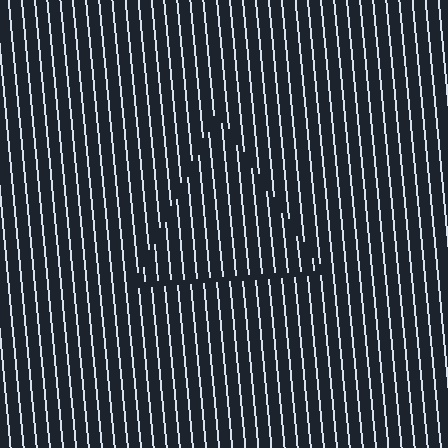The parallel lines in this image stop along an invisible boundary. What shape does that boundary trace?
An illusory triangle. The interior of the shape contains the same grating, shifted by half a period — the contour is defined by the phase discontinuity where line-ends from the inner and outer gratings abut.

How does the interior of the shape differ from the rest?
The interior of the shape contains the same grating, shifted by half a period — the contour is defined by the phase discontinuity where line-ends from the inner and outer gratings abut.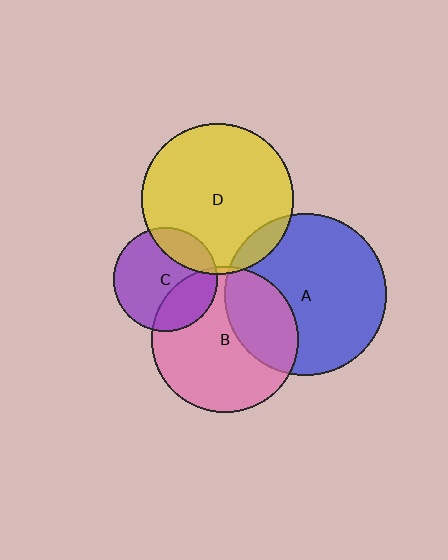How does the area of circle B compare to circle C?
Approximately 2.0 times.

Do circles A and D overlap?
Yes.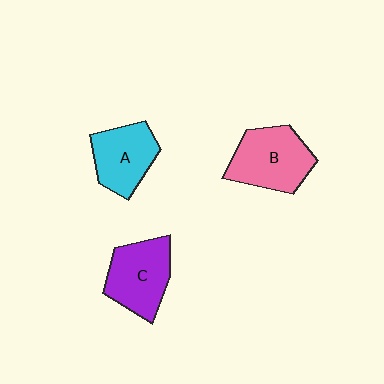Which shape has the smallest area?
Shape A (cyan).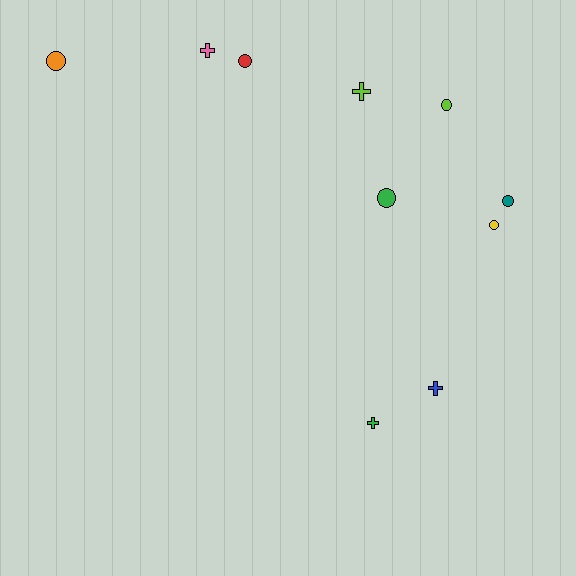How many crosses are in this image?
There are 4 crosses.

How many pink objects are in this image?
There is 1 pink object.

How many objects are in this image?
There are 10 objects.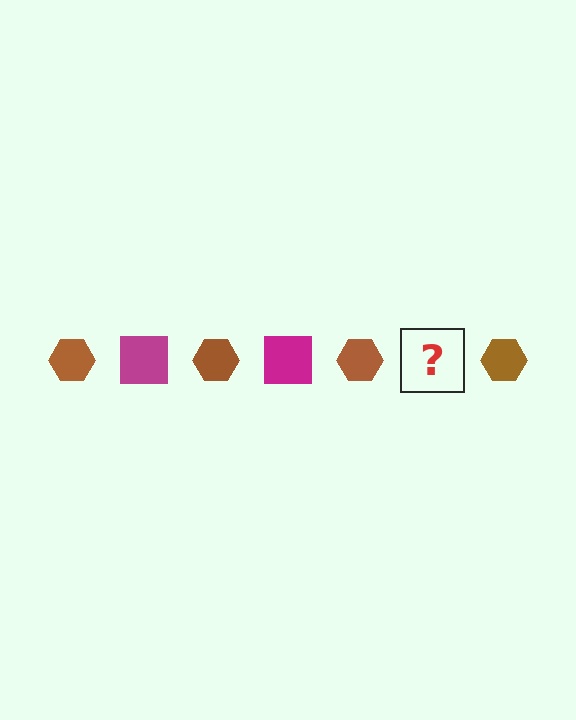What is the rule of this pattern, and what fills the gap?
The rule is that the pattern alternates between brown hexagon and magenta square. The gap should be filled with a magenta square.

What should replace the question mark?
The question mark should be replaced with a magenta square.